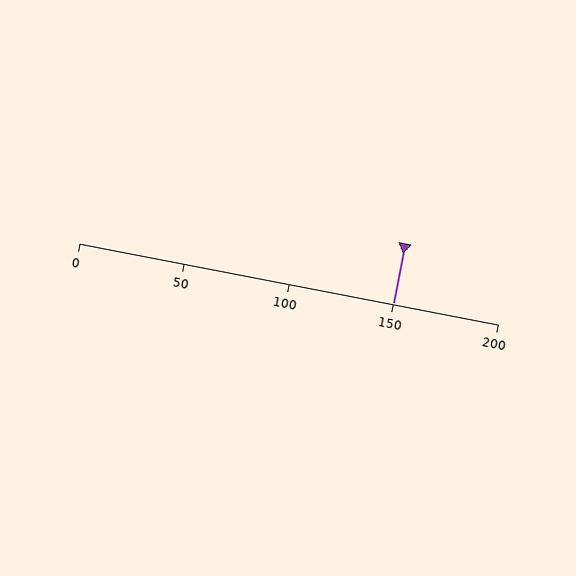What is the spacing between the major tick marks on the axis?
The major ticks are spaced 50 apart.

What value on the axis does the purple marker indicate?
The marker indicates approximately 150.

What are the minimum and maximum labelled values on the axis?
The axis runs from 0 to 200.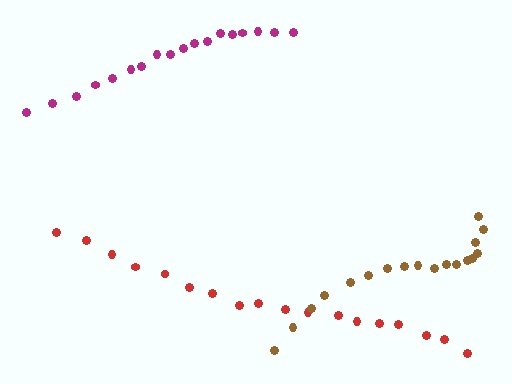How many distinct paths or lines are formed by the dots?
There are 3 distinct paths.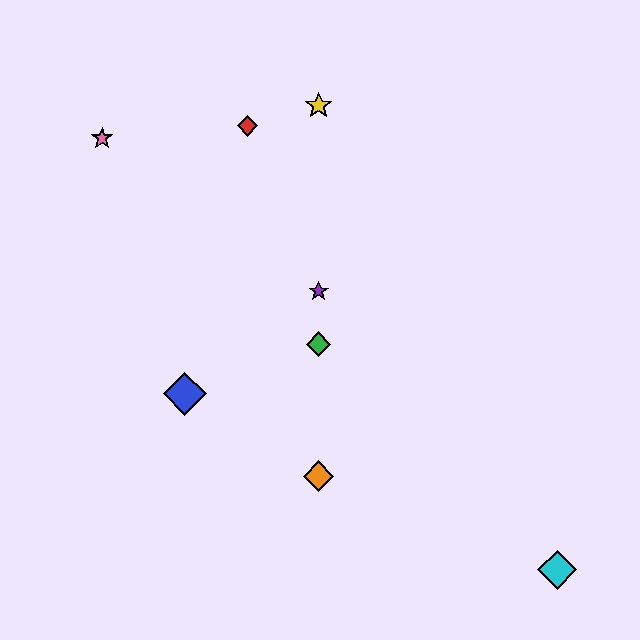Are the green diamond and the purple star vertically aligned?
Yes, both are at x≈319.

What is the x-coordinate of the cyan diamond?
The cyan diamond is at x≈557.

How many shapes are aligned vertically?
4 shapes (the green diamond, the yellow star, the purple star, the orange diamond) are aligned vertically.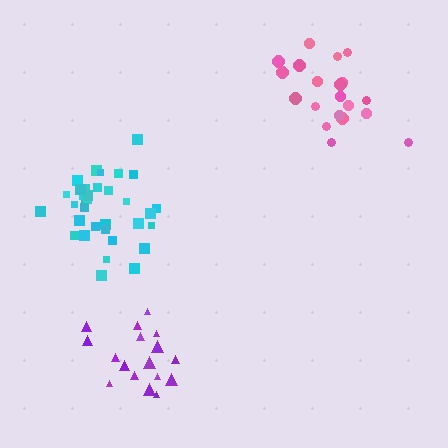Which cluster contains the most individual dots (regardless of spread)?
Cyan (34).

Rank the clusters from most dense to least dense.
cyan, pink, purple.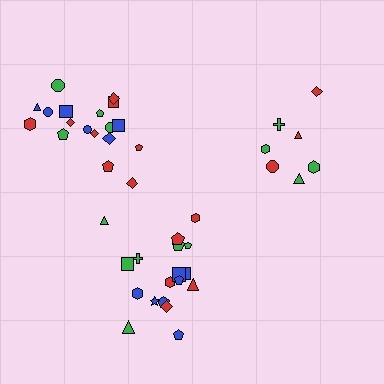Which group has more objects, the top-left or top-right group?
The top-left group.